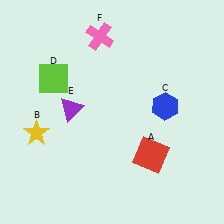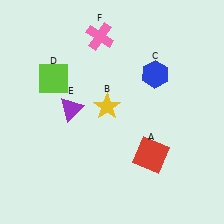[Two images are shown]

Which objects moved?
The objects that moved are: the yellow star (B), the blue hexagon (C).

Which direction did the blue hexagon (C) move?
The blue hexagon (C) moved up.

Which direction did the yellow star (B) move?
The yellow star (B) moved right.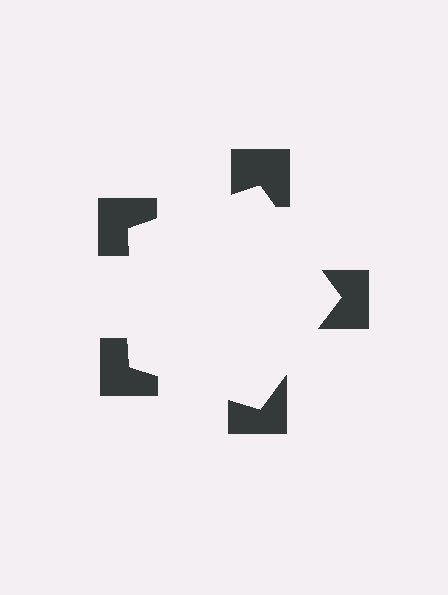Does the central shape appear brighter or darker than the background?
It typically appears slightly brighter than the background, even though no actual brightness change is drawn.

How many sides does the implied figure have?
5 sides.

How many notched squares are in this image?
There are 5 — one at each vertex of the illusory pentagon.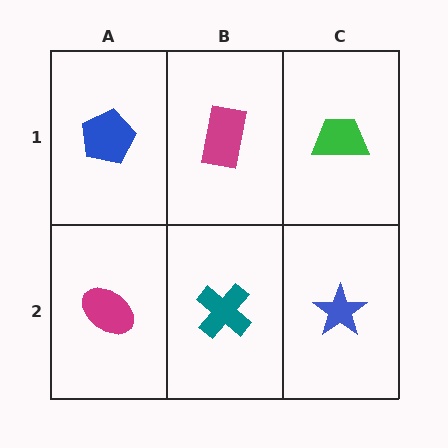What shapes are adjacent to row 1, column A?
A magenta ellipse (row 2, column A), a magenta rectangle (row 1, column B).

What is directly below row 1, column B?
A teal cross.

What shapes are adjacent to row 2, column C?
A green trapezoid (row 1, column C), a teal cross (row 2, column B).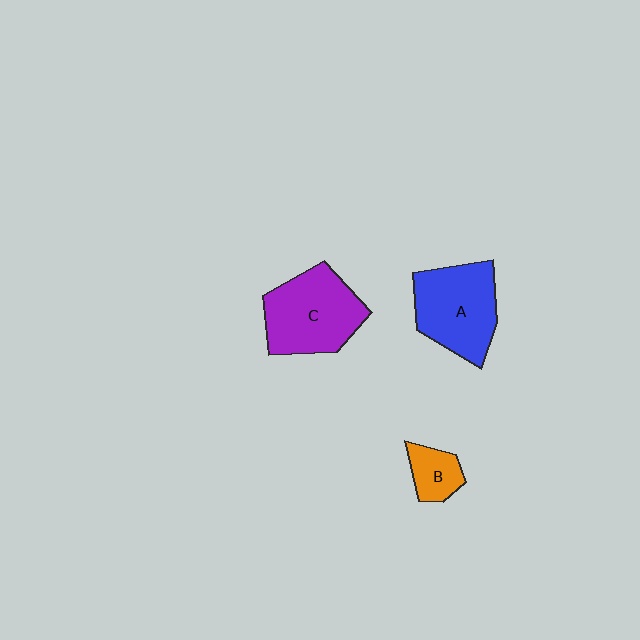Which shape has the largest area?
Shape C (purple).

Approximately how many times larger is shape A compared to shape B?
Approximately 2.7 times.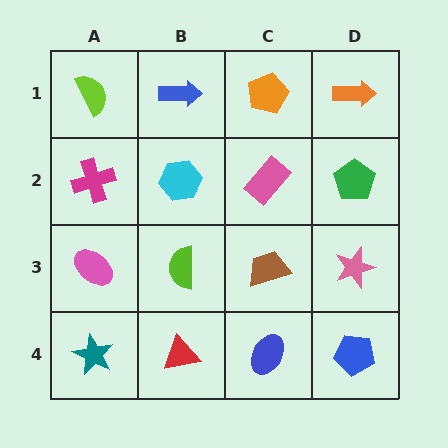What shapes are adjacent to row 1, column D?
A green pentagon (row 2, column D), an orange pentagon (row 1, column C).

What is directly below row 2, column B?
A lime semicircle.